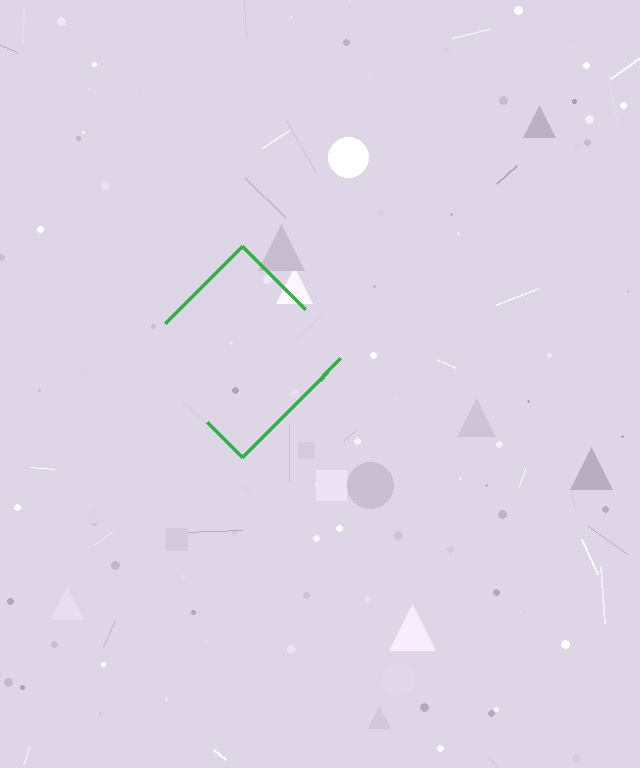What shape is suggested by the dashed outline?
The dashed outline suggests a diamond.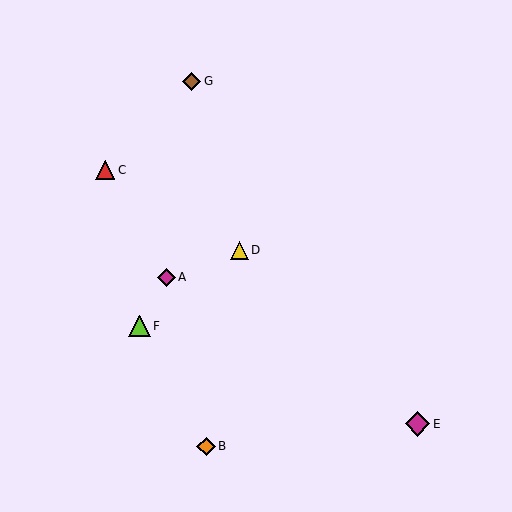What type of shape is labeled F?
Shape F is a lime triangle.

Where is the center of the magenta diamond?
The center of the magenta diamond is at (166, 277).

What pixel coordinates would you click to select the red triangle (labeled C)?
Click at (105, 170) to select the red triangle C.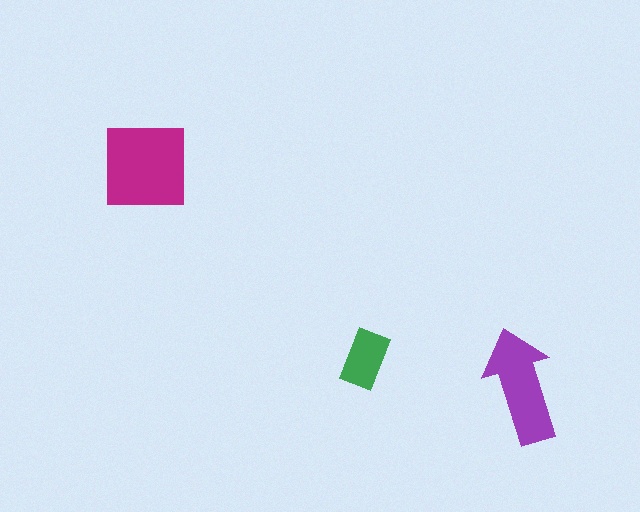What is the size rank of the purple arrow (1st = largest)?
2nd.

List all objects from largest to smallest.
The magenta square, the purple arrow, the green rectangle.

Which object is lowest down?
The purple arrow is bottommost.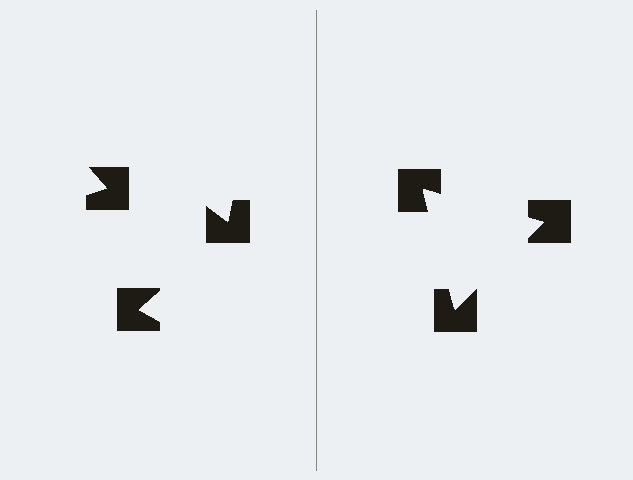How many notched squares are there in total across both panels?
6 — 3 on each side.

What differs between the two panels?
The notched squares are positioned identically on both sides; only the wedge orientations differ. On the right they align to a triangle; on the left they are misaligned.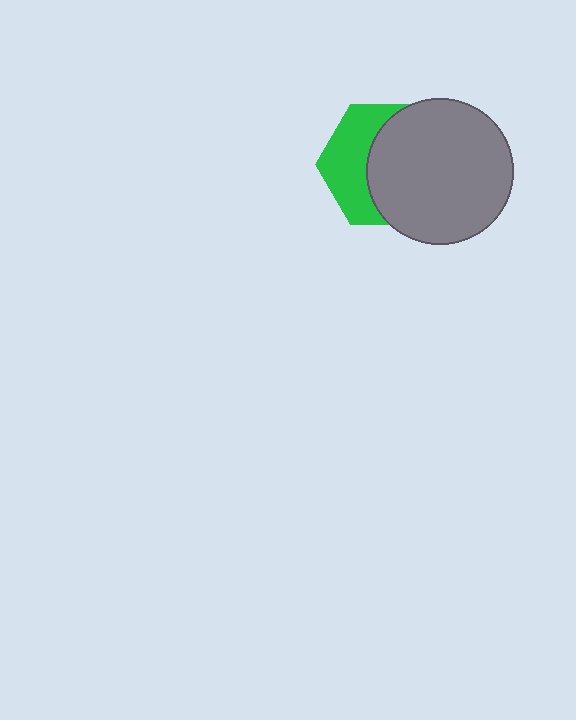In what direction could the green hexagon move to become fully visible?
The green hexagon could move left. That would shift it out from behind the gray circle entirely.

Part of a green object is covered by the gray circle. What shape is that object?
It is a hexagon.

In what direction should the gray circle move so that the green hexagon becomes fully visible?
The gray circle should move right. That is the shortest direction to clear the overlap and leave the green hexagon fully visible.